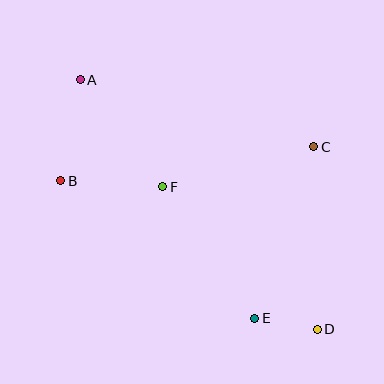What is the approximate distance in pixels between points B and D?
The distance between B and D is approximately 296 pixels.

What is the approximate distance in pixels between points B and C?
The distance between B and C is approximately 255 pixels.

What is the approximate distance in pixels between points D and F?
The distance between D and F is approximately 210 pixels.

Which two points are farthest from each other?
Points A and D are farthest from each other.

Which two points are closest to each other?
Points D and E are closest to each other.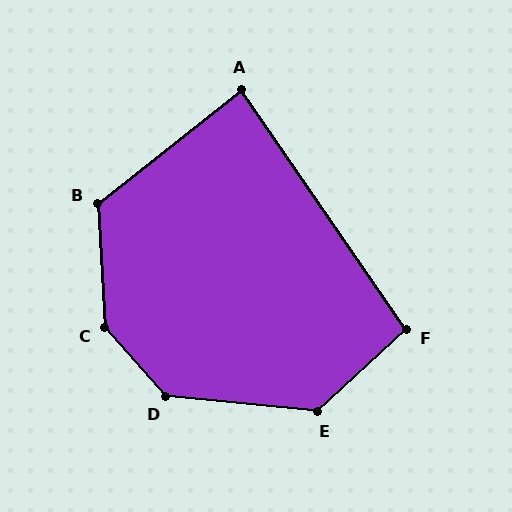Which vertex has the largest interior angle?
C, at approximately 142 degrees.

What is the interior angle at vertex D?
Approximately 137 degrees (obtuse).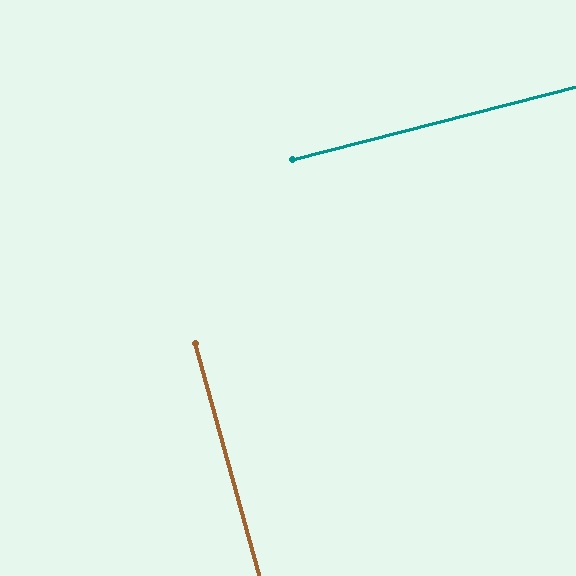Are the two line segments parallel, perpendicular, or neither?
Perpendicular — they meet at approximately 89°.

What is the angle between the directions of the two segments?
Approximately 89 degrees.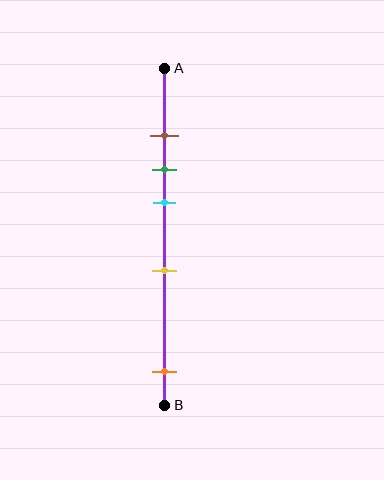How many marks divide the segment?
There are 5 marks dividing the segment.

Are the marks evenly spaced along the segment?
No, the marks are not evenly spaced.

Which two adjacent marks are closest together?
The brown and green marks are the closest adjacent pair.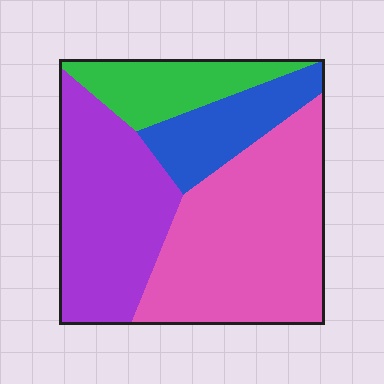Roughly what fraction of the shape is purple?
Purple takes up about one third (1/3) of the shape.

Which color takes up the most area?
Pink, at roughly 40%.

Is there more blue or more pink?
Pink.